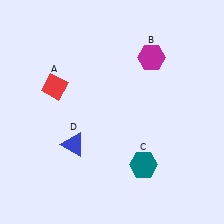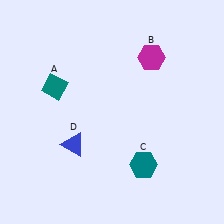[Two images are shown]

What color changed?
The diamond (A) changed from red in Image 1 to teal in Image 2.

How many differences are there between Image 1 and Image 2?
There is 1 difference between the two images.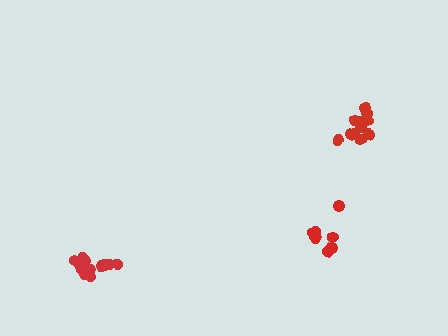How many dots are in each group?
Group 1: 7 dots, Group 2: 12 dots, Group 3: 13 dots (32 total).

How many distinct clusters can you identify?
There are 3 distinct clusters.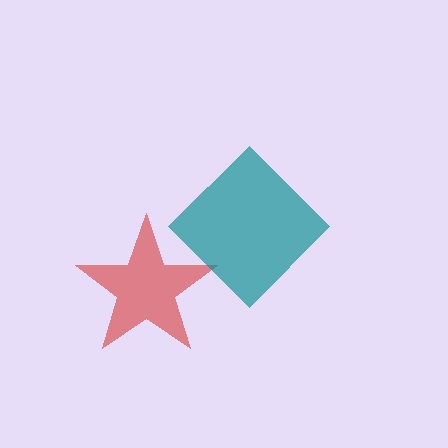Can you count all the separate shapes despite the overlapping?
Yes, there are 2 separate shapes.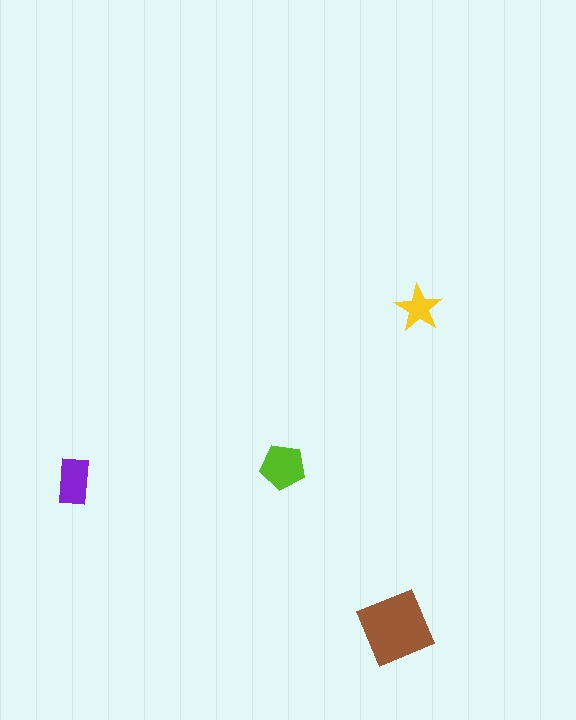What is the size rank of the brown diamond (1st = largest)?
1st.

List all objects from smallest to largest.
The yellow star, the purple rectangle, the lime pentagon, the brown diamond.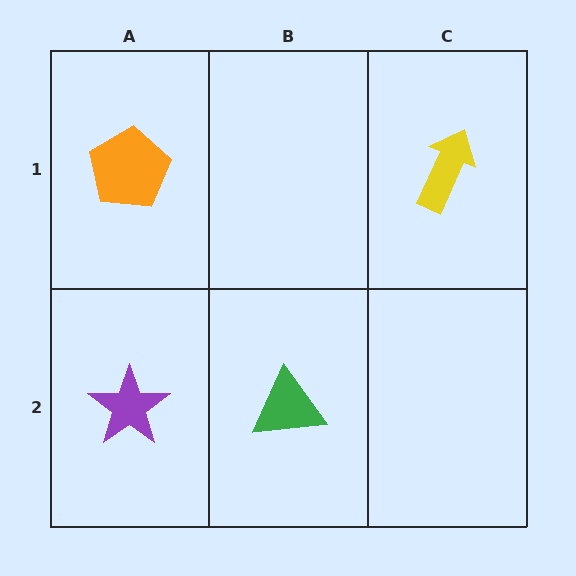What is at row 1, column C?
A yellow arrow.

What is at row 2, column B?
A green triangle.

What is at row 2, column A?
A purple star.